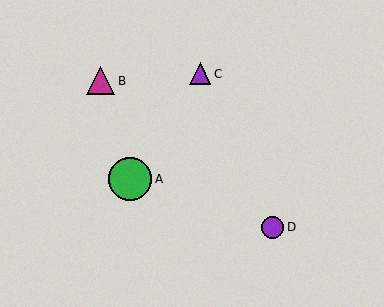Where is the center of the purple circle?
The center of the purple circle is at (273, 227).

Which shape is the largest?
The green circle (labeled A) is the largest.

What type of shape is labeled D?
Shape D is a purple circle.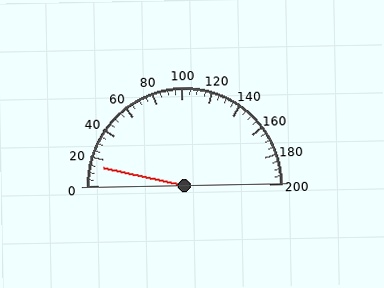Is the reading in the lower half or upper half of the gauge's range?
The reading is in the lower half of the range (0 to 200).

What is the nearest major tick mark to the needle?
The nearest major tick mark is 20.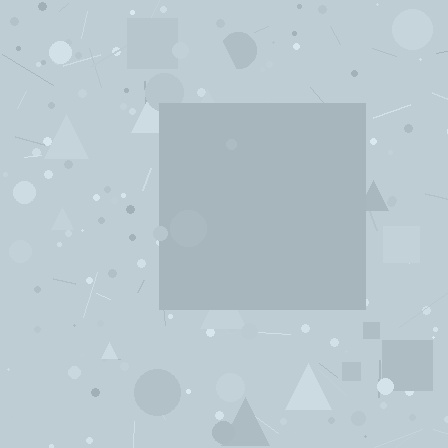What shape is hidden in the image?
A square is hidden in the image.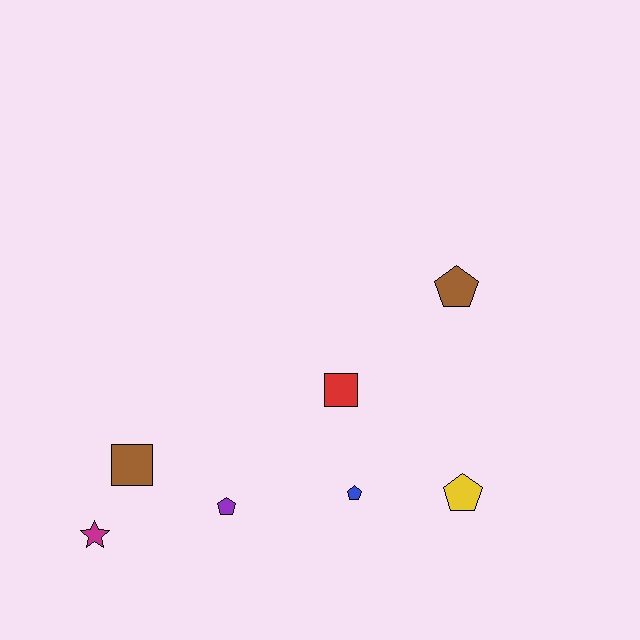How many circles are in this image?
There are no circles.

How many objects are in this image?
There are 7 objects.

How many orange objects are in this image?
There are no orange objects.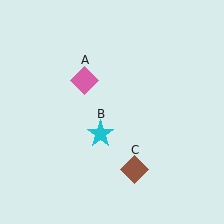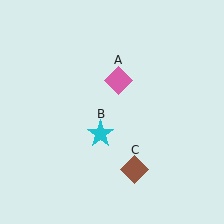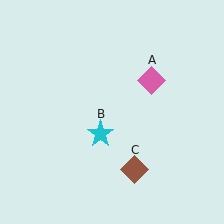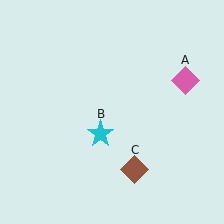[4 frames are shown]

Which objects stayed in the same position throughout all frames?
Cyan star (object B) and brown diamond (object C) remained stationary.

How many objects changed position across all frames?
1 object changed position: pink diamond (object A).